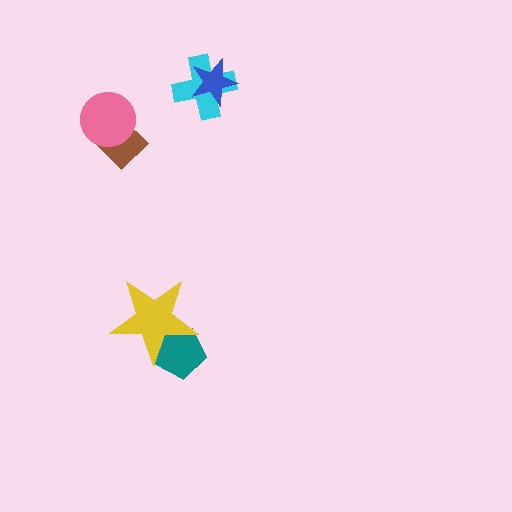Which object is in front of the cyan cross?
The blue star is in front of the cyan cross.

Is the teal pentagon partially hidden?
Yes, it is partially covered by another shape.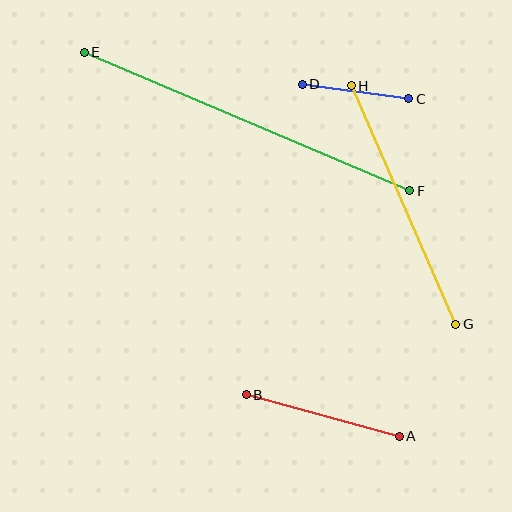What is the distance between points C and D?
The distance is approximately 107 pixels.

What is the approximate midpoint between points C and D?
The midpoint is at approximately (356, 92) pixels.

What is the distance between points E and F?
The distance is approximately 354 pixels.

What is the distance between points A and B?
The distance is approximately 159 pixels.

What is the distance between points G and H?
The distance is approximately 260 pixels.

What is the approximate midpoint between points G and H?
The midpoint is at approximately (403, 205) pixels.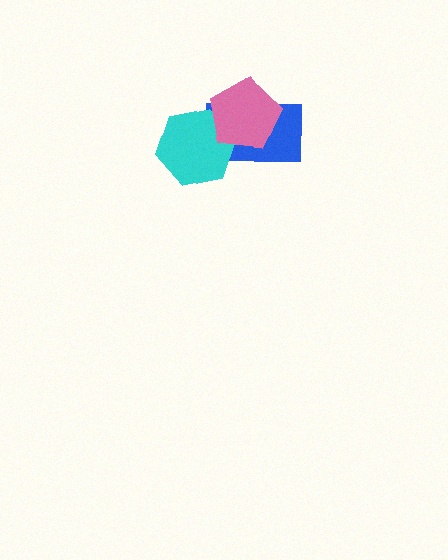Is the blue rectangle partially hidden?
Yes, it is partially covered by another shape.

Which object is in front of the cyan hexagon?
The pink pentagon is in front of the cyan hexagon.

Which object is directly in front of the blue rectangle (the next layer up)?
The cyan hexagon is directly in front of the blue rectangle.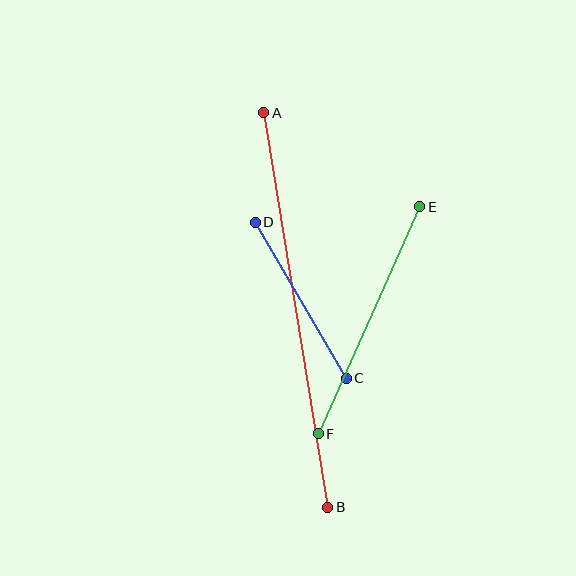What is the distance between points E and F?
The distance is approximately 249 pixels.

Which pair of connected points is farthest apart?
Points A and B are farthest apart.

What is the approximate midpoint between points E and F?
The midpoint is at approximately (369, 320) pixels.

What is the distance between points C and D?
The distance is approximately 181 pixels.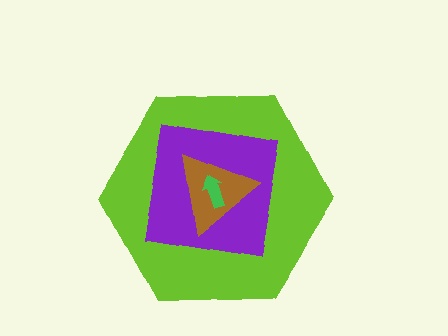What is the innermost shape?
The green arrow.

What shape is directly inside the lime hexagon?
The purple square.